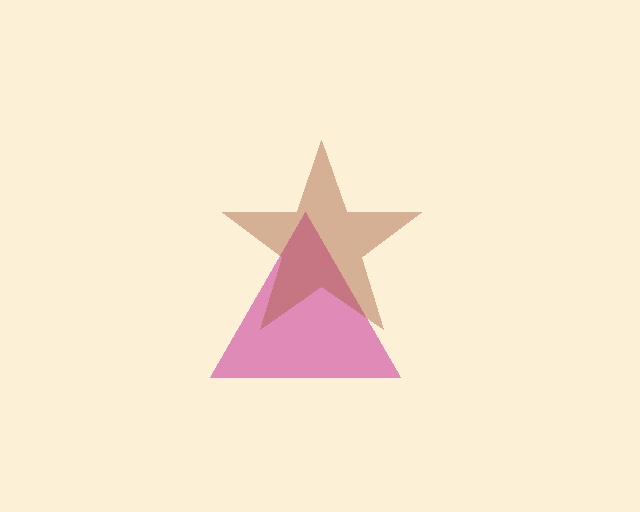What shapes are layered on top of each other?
The layered shapes are: a magenta triangle, a brown star.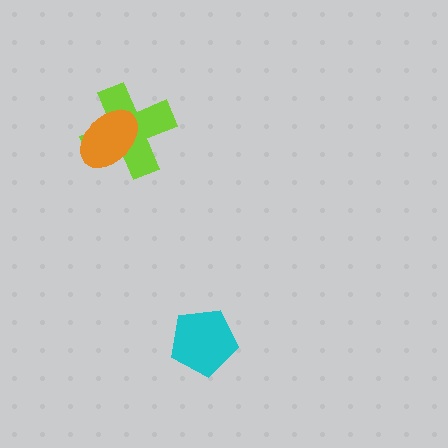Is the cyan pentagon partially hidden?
No, no other shape covers it.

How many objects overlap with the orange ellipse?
1 object overlaps with the orange ellipse.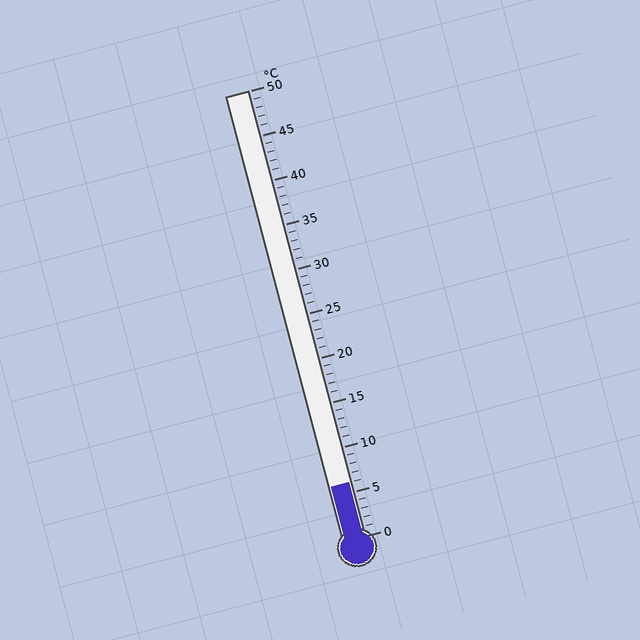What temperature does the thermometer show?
The thermometer shows approximately 6°C.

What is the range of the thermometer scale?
The thermometer scale ranges from 0°C to 50°C.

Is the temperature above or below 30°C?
The temperature is below 30°C.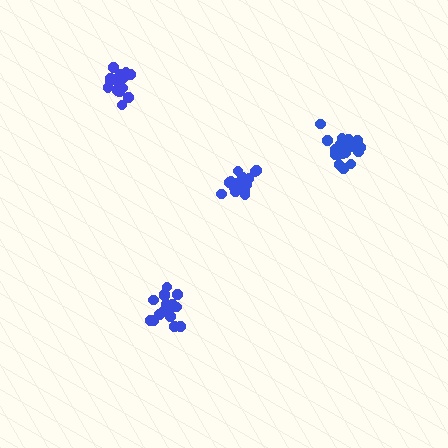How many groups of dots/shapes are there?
There are 4 groups.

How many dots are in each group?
Group 1: 18 dots, Group 2: 17 dots, Group 3: 17 dots, Group 4: 20 dots (72 total).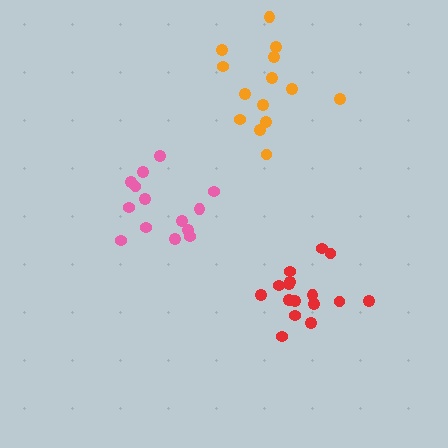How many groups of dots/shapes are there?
There are 3 groups.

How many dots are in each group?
Group 1: 16 dots, Group 2: 14 dots, Group 3: 14 dots (44 total).